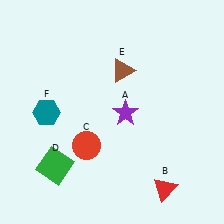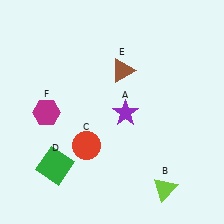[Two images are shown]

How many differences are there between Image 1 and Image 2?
There are 2 differences between the two images.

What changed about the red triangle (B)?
In Image 1, B is red. In Image 2, it changed to lime.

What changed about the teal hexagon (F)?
In Image 1, F is teal. In Image 2, it changed to magenta.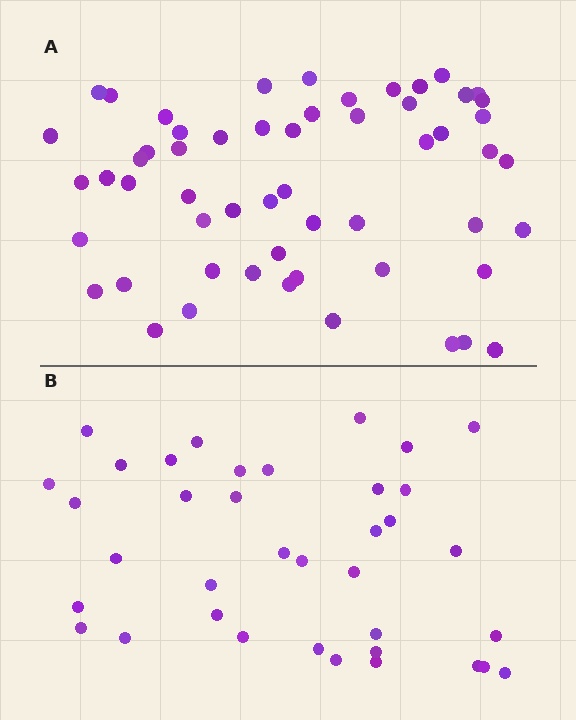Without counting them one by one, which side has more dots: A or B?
Region A (the top region) has more dots.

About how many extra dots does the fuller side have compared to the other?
Region A has approximately 20 more dots than region B.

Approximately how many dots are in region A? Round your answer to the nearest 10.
About 60 dots. (The exact count is 56, which rounds to 60.)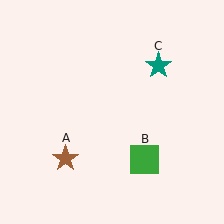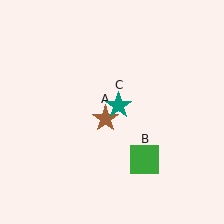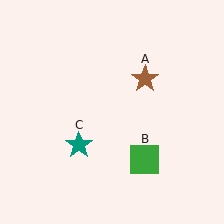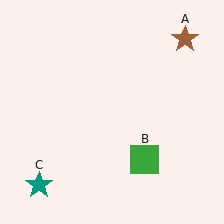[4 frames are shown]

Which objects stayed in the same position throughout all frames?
Green square (object B) remained stationary.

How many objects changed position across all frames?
2 objects changed position: brown star (object A), teal star (object C).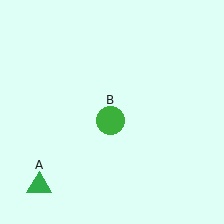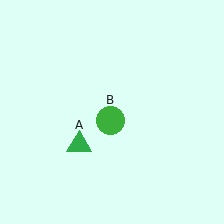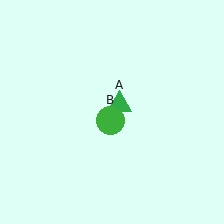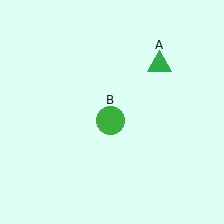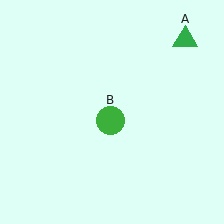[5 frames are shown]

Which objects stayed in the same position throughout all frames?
Green circle (object B) remained stationary.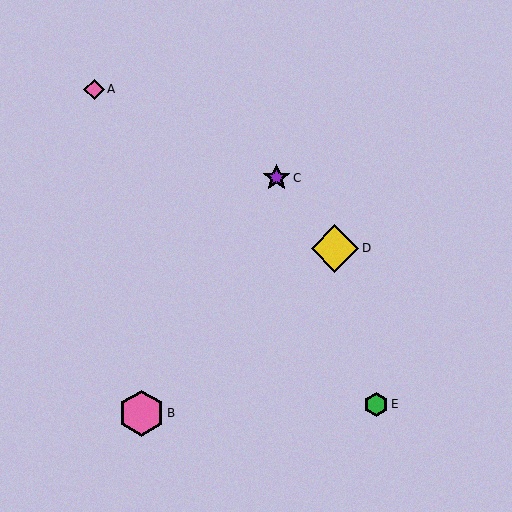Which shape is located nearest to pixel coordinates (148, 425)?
The pink hexagon (labeled B) at (142, 413) is nearest to that location.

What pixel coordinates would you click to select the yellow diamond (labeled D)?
Click at (335, 248) to select the yellow diamond D.